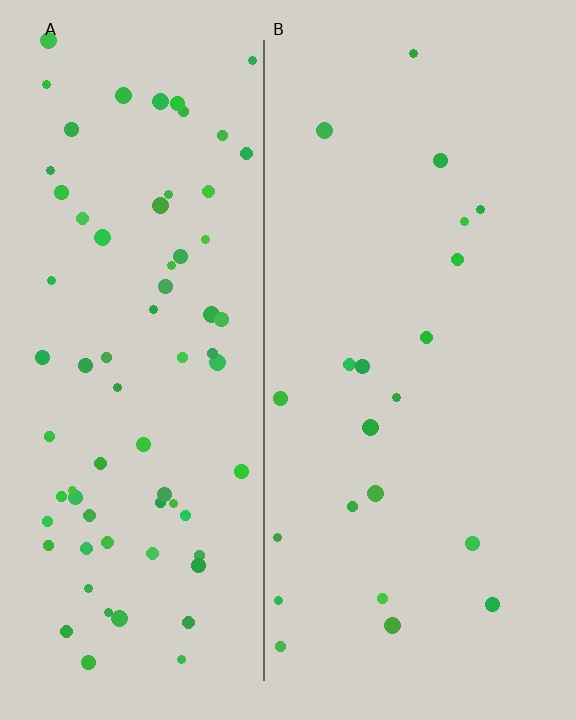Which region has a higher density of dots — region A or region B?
A (the left).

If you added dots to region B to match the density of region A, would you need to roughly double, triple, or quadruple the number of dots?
Approximately triple.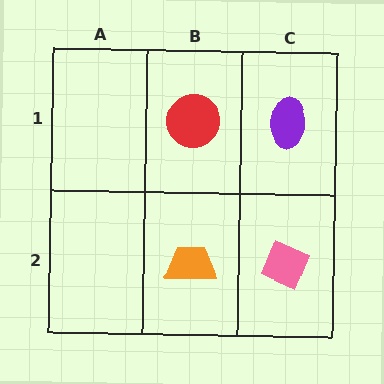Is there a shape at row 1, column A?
No, that cell is empty.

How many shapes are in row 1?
2 shapes.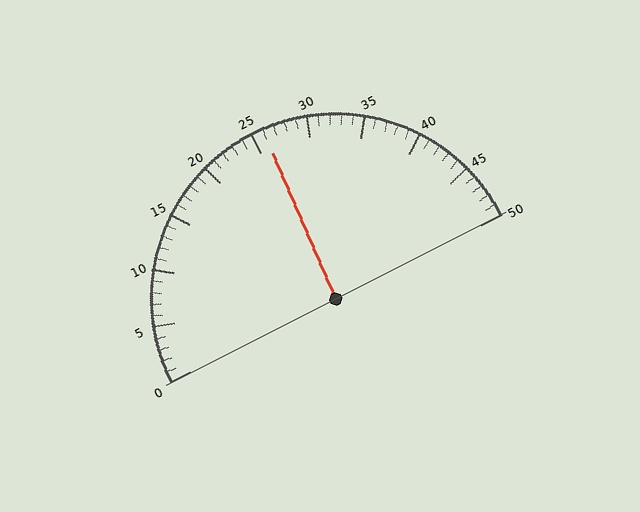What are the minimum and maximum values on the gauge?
The gauge ranges from 0 to 50.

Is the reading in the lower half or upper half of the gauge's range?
The reading is in the upper half of the range (0 to 50).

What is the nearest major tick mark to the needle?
The nearest major tick mark is 25.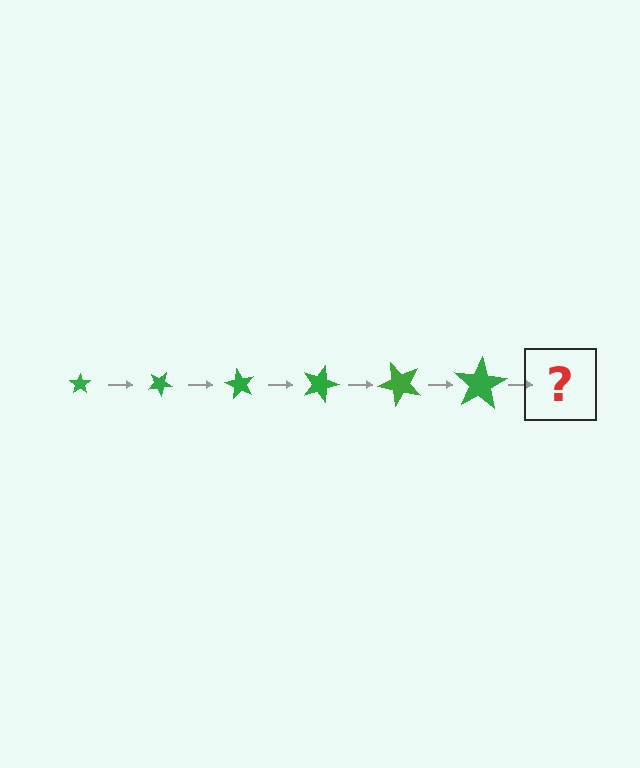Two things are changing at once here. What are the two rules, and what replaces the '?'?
The two rules are that the star grows larger each step and it rotates 30 degrees each step. The '?' should be a star, larger than the previous one and rotated 180 degrees from the start.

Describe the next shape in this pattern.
It should be a star, larger than the previous one and rotated 180 degrees from the start.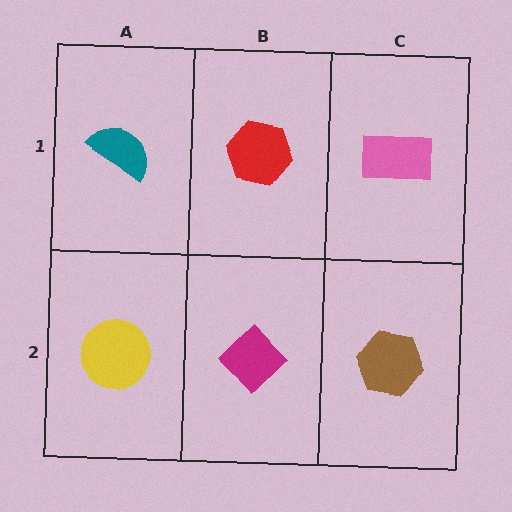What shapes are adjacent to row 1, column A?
A yellow circle (row 2, column A), a red hexagon (row 1, column B).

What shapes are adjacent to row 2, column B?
A red hexagon (row 1, column B), a yellow circle (row 2, column A), a brown hexagon (row 2, column C).